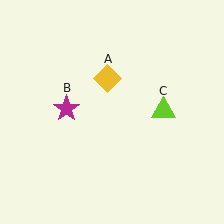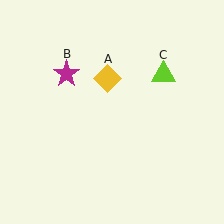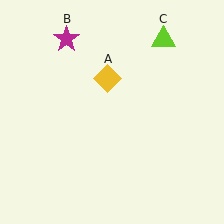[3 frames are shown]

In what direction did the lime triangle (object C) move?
The lime triangle (object C) moved up.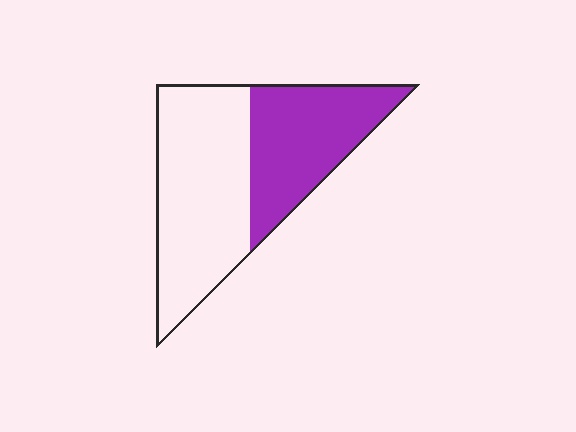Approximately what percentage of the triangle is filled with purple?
Approximately 40%.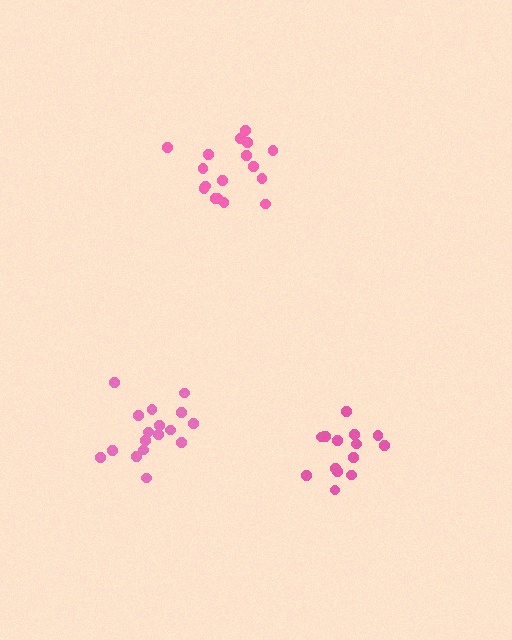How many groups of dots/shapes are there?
There are 3 groups.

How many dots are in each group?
Group 1: 17 dots, Group 2: 15 dots, Group 3: 17 dots (49 total).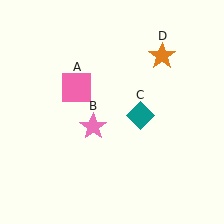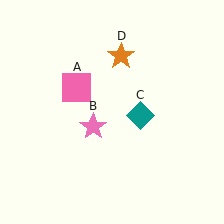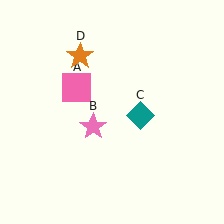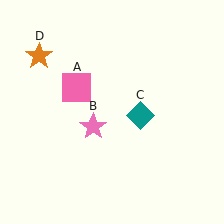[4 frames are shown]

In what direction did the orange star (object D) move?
The orange star (object D) moved left.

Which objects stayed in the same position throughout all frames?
Pink square (object A) and pink star (object B) and teal diamond (object C) remained stationary.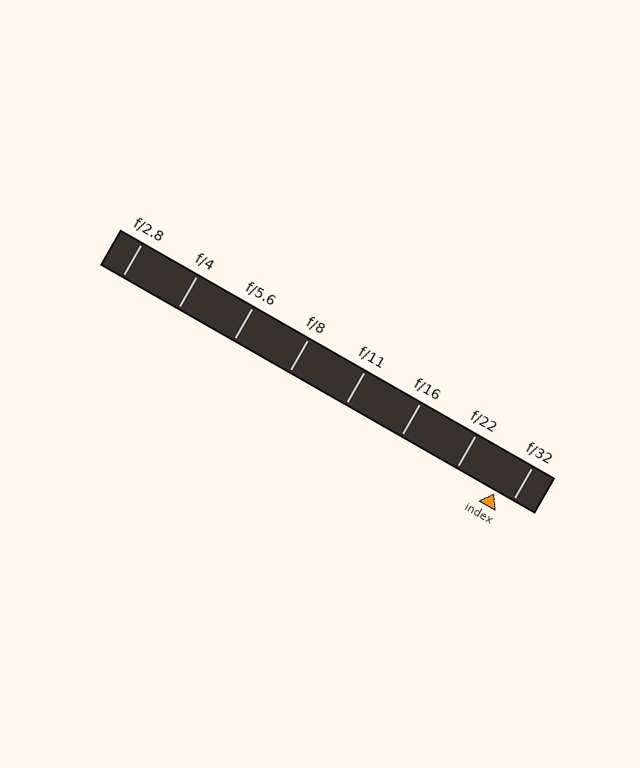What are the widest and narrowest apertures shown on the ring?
The widest aperture shown is f/2.8 and the narrowest is f/32.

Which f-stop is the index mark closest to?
The index mark is closest to f/32.